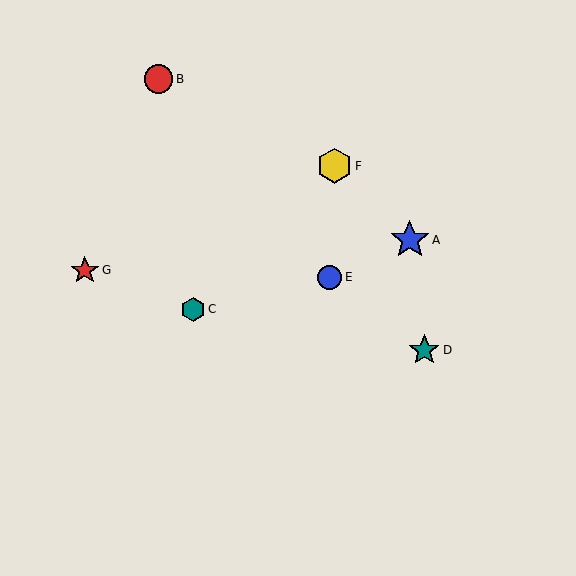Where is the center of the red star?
The center of the red star is at (85, 270).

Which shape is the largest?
The blue star (labeled A) is the largest.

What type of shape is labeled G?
Shape G is a red star.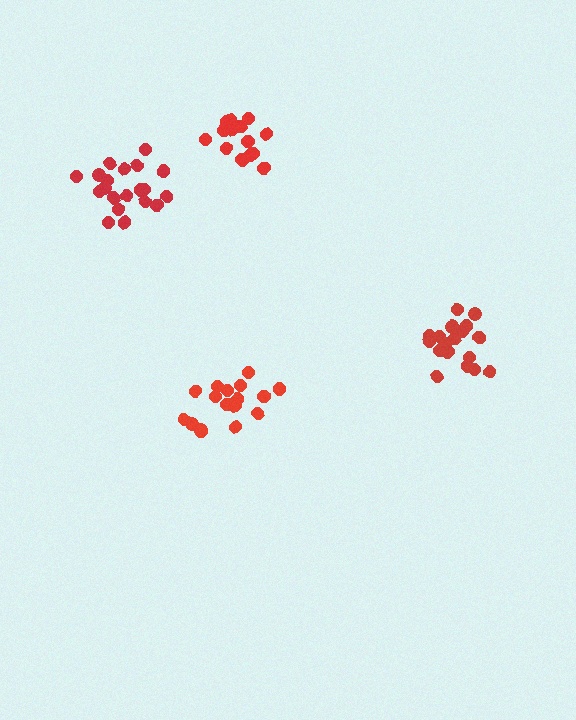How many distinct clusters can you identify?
There are 4 distinct clusters.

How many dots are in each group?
Group 1: 20 dots, Group 2: 18 dots, Group 3: 15 dots, Group 4: 20 dots (73 total).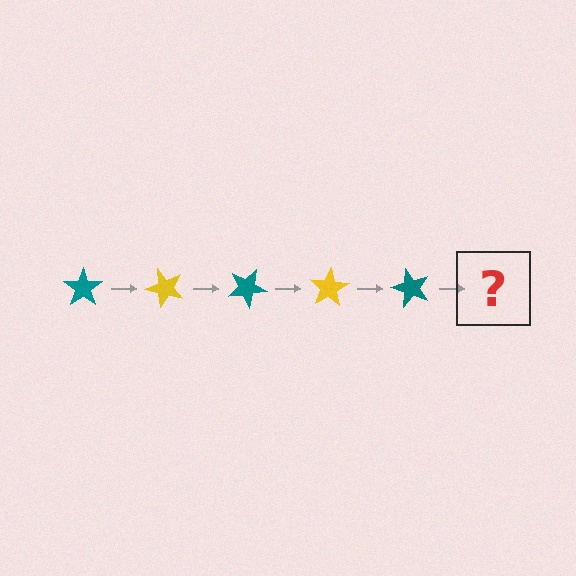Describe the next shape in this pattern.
It should be a yellow star, rotated 250 degrees from the start.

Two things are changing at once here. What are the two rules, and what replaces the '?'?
The two rules are that it rotates 50 degrees each step and the color cycles through teal and yellow. The '?' should be a yellow star, rotated 250 degrees from the start.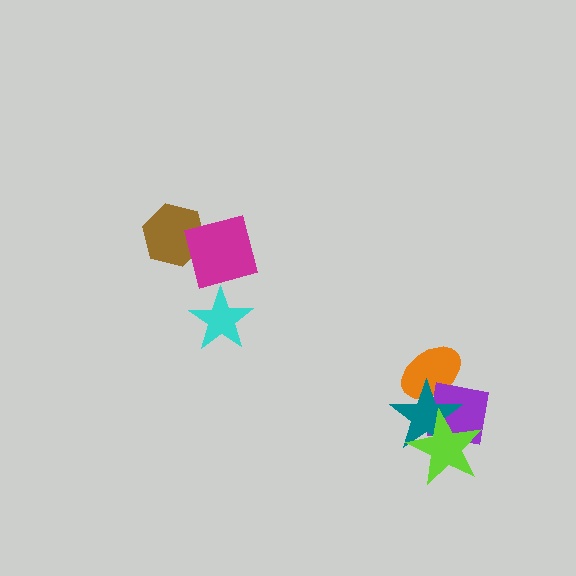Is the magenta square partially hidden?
Yes, it is partially covered by another shape.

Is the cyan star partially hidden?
No, no other shape covers it.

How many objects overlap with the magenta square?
2 objects overlap with the magenta square.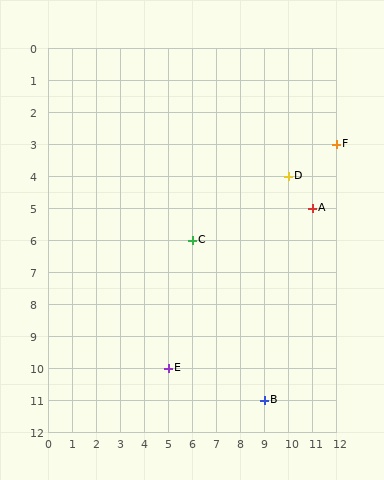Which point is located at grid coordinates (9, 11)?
Point B is at (9, 11).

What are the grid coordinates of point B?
Point B is at grid coordinates (9, 11).